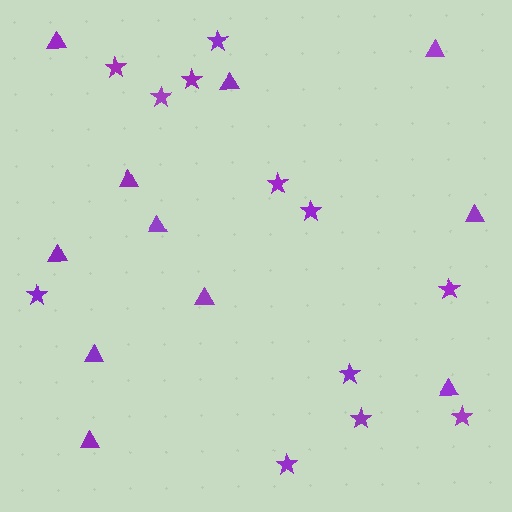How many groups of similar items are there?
There are 2 groups: one group of triangles (11) and one group of stars (12).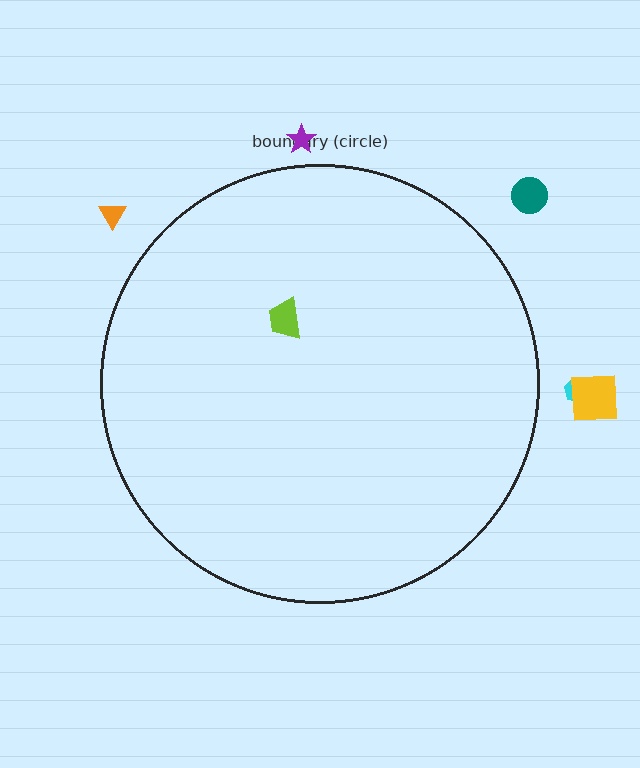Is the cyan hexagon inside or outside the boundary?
Outside.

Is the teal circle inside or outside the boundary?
Outside.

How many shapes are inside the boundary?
1 inside, 5 outside.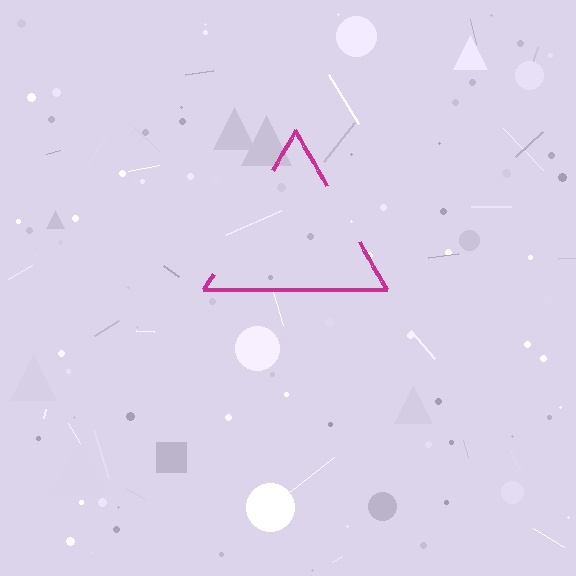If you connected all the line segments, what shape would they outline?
They would outline a triangle.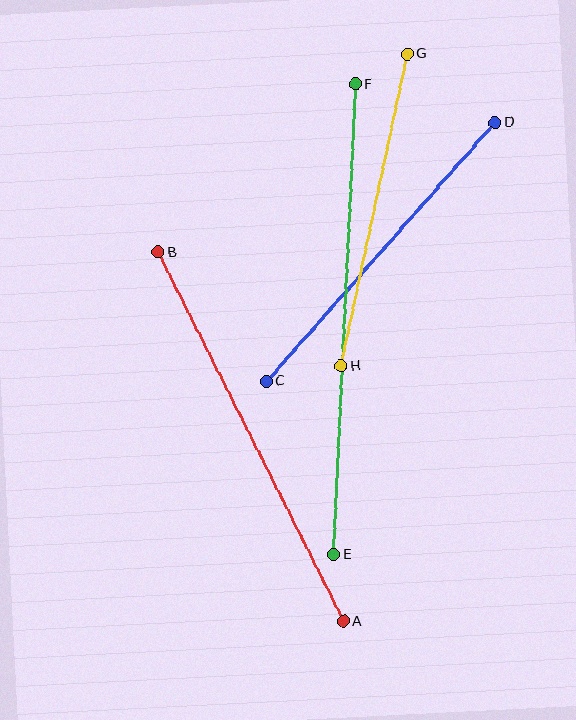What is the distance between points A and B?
The distance is approximately 413 pixels.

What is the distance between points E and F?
The distance is approximately 471 pixels.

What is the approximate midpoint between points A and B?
The midpoint is at approximately (251, 437) pixels.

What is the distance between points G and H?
The distance is approximately 319 pixels.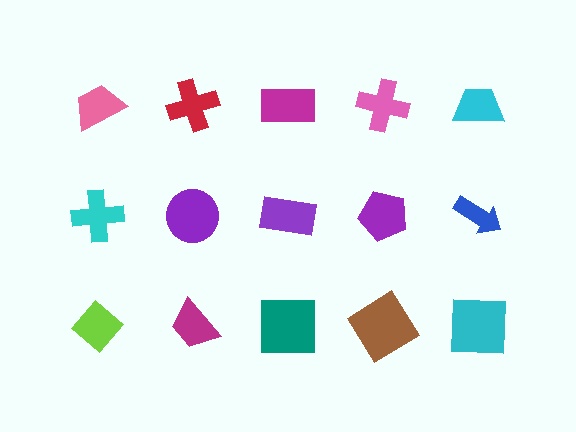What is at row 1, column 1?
A pink trapezoid.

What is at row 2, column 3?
A purple rectangle.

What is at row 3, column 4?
A brown diamond.